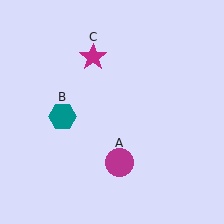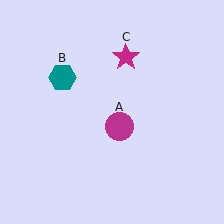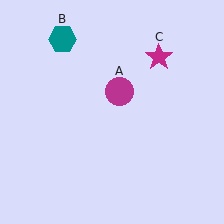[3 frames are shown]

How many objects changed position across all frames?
3 objects changed position: magenta circle (object A), teal hexagon (object B), magenta star (object C).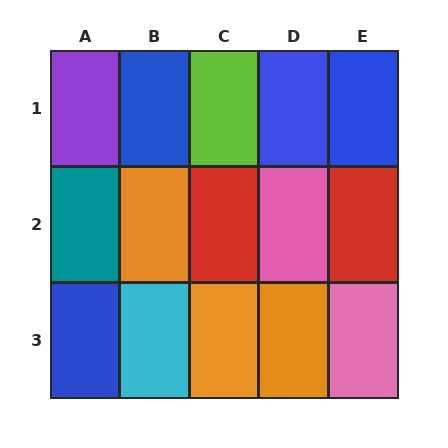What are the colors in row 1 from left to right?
Purple, blue, lime, blue, blue.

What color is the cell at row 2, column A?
Teal.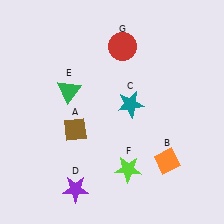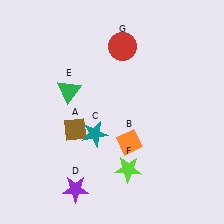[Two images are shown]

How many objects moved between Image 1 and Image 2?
2 objects moved between the two images.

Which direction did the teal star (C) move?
The teal star (C) moved left.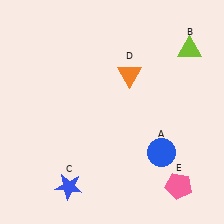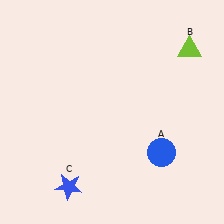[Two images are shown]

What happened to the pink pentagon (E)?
The pink pentagon (E) was removed in Image 2. It was in the bottom-right area of Image 1.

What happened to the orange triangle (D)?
The orange triangle (D) was removed in Image 2. It was in the top-right area of Image 1.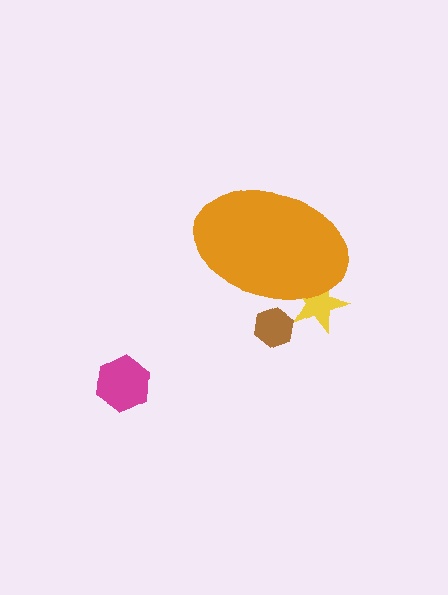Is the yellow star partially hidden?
Yes, the yellow star is partially hidden behind the orange ellipse.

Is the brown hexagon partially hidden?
Yes, the brown hexagon is partially hidden behind the orange ellipse.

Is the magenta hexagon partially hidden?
No, the magenta hexagon is fully visible.